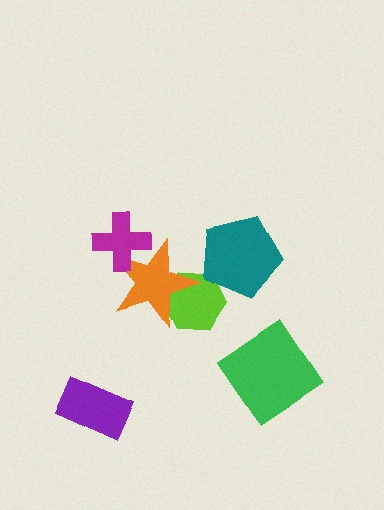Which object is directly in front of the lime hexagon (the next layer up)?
The orange star is directly in front of the lime hexagon.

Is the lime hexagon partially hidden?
Yes, it is partially covered by another shape.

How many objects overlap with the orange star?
2 objects overlap with the orange star.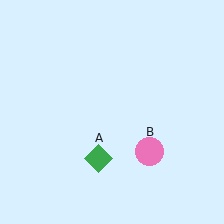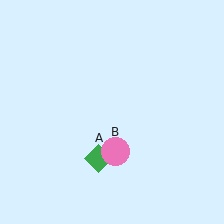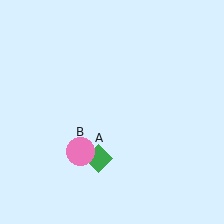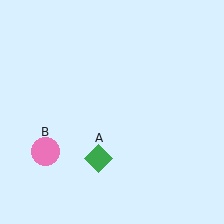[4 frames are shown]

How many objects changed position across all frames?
1 object changed position: pink circle (object B).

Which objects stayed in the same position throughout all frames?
Green diamond (object A) remained stationary.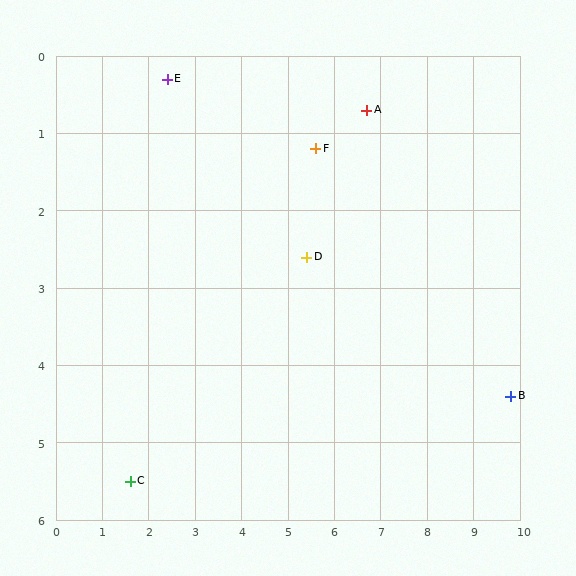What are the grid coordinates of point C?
Point C is at approximately (1.6, 5.5).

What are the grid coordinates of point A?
Point A is at approximately (6.7, 0.7).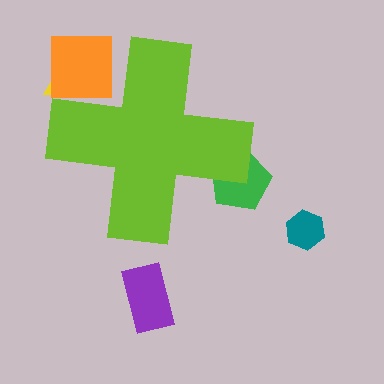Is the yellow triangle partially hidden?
Yes, the yellow triangle is partially hidden behind the lime cross.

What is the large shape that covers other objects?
A lime cross.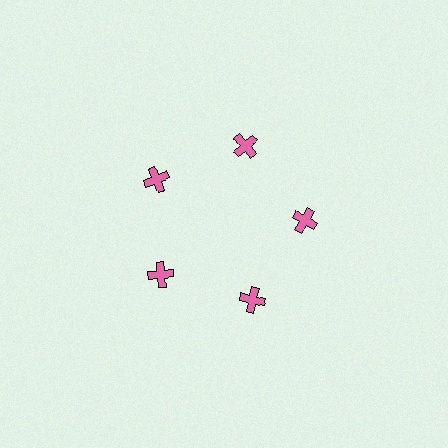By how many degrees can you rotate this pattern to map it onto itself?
The pattern maps onto itself every 72 degrees of rotation.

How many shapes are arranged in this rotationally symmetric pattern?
There are 5 shapes, arranged in 5 groups of 1.